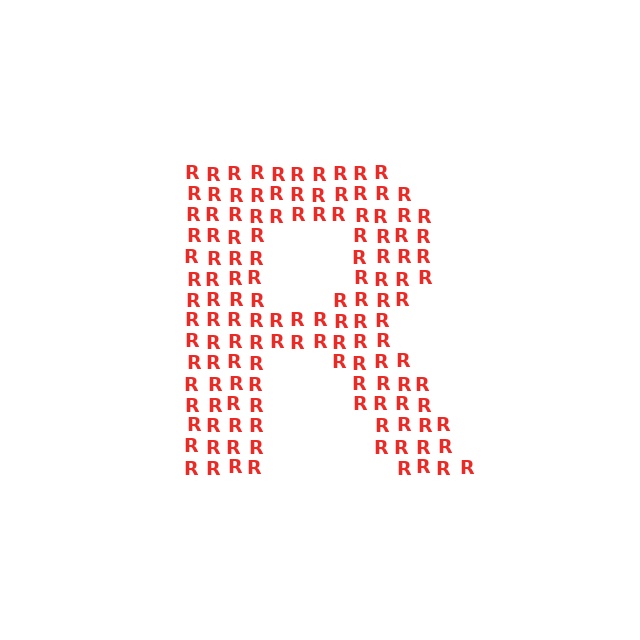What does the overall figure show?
The overall figure shows the letter R.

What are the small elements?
The small elements are letter R's.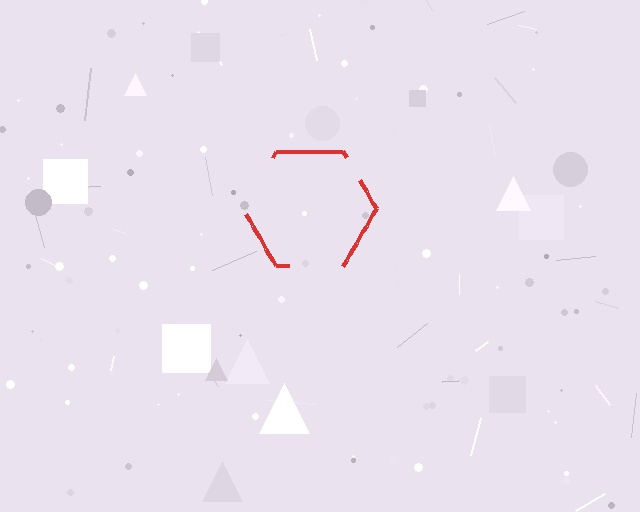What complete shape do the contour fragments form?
The contour fragments form a hexagon.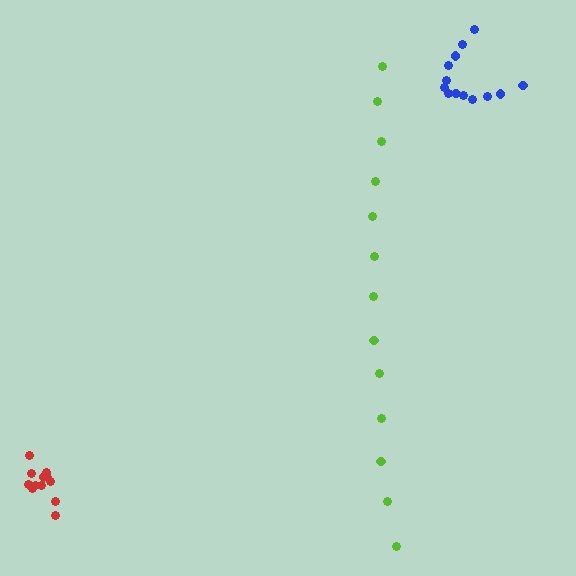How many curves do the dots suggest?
There are 3 distinct paths.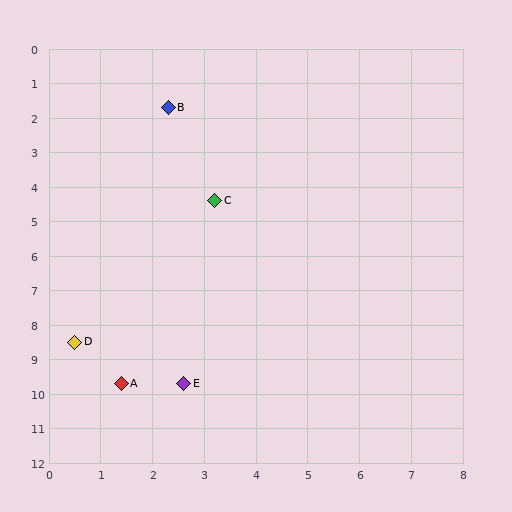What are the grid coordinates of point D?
Point D is at approximately (0.5, 8.5).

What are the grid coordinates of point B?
Point B is at approximately (2.3, 1.7).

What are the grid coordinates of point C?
Point C is at approximately (3.2, 4.4).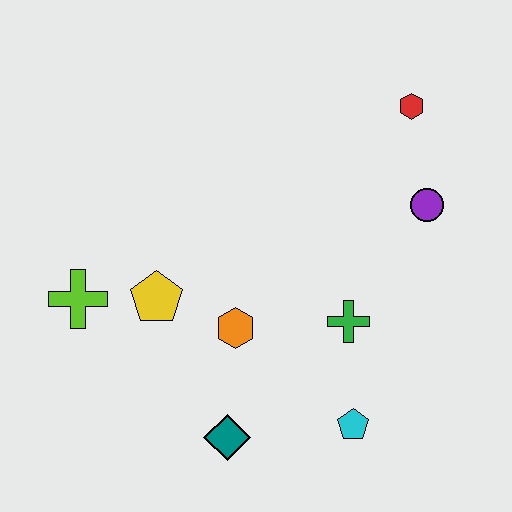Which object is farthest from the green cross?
The lime cross is farthest from the green cross.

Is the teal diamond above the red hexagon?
No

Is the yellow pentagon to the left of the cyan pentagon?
Yes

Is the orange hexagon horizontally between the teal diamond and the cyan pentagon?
Yes